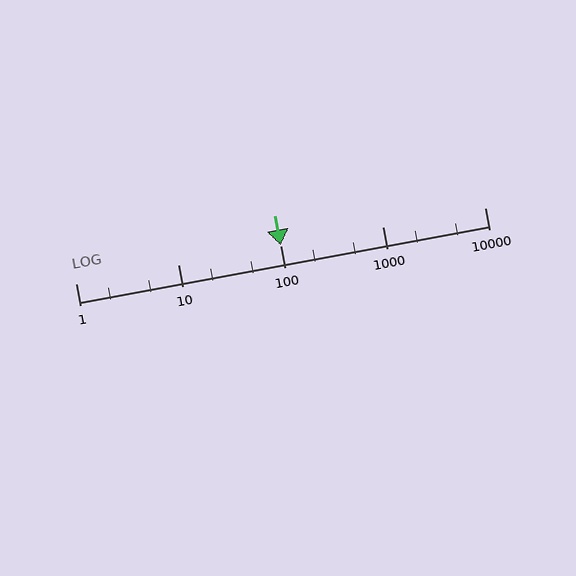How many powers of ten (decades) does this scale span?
The scale spans 4 decades, from 1 to 10000.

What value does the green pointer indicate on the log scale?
The pointer indicates approximately 100.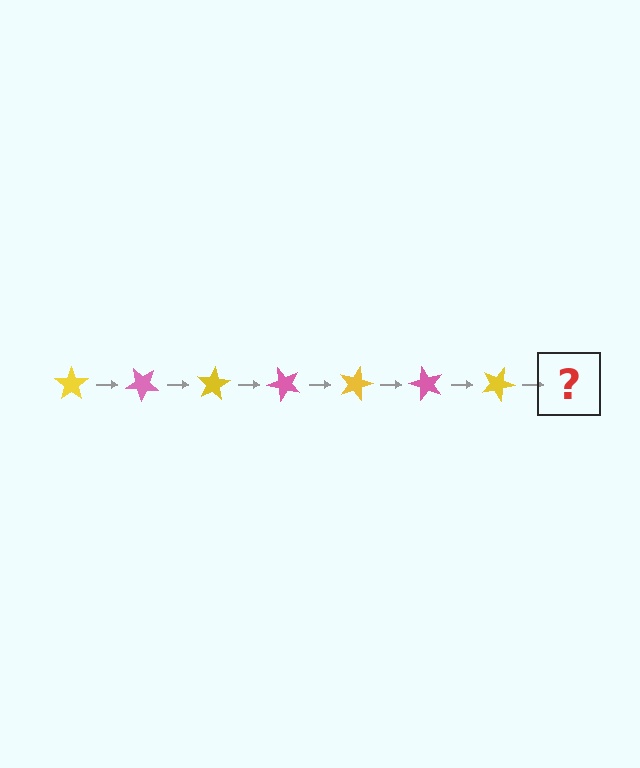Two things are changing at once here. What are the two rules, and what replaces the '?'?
The two rules are that it rotates 40 degrees each step and the color cycles through yellow and pink. The '?' should be a pink star, rotated 280 degrees from the start.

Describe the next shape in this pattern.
It should be a pink star, rotated 280 degrees from the start.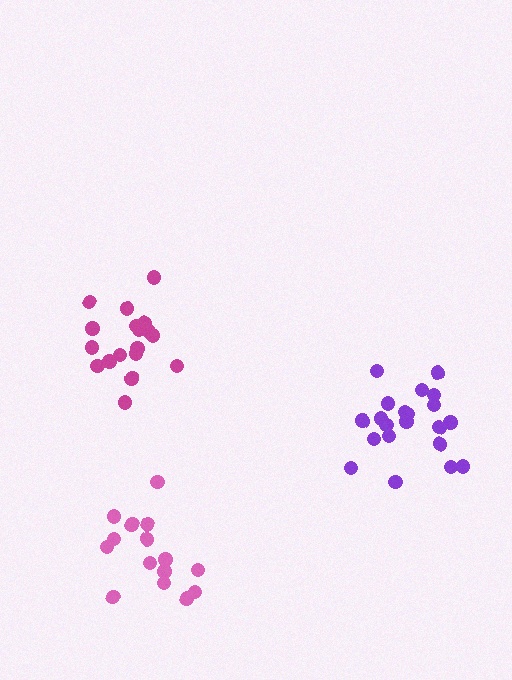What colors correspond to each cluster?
The clusters are colored: pink, magenta, purple.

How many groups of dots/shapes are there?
There are 3 groups.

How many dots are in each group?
Group 1: 15 dots, Group 2: 18 dots, Group 3: 21 dots (54 total).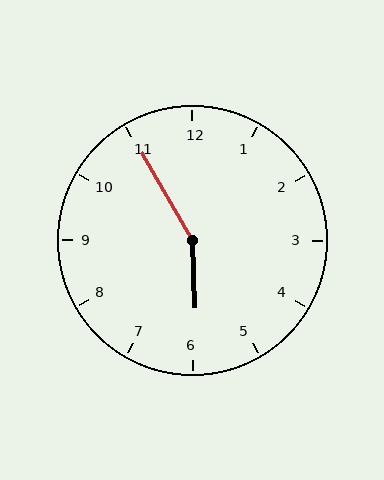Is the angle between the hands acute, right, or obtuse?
It is obtuse.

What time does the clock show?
5:55.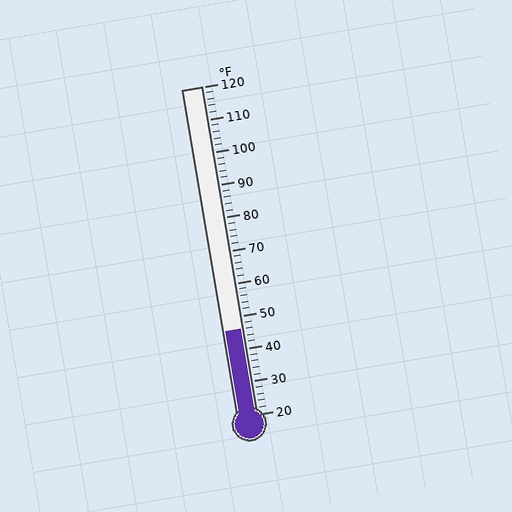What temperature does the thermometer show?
The thermometer shows approximately 46°F.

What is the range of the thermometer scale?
The thermometer scale ranges from 20°F to 120°F.